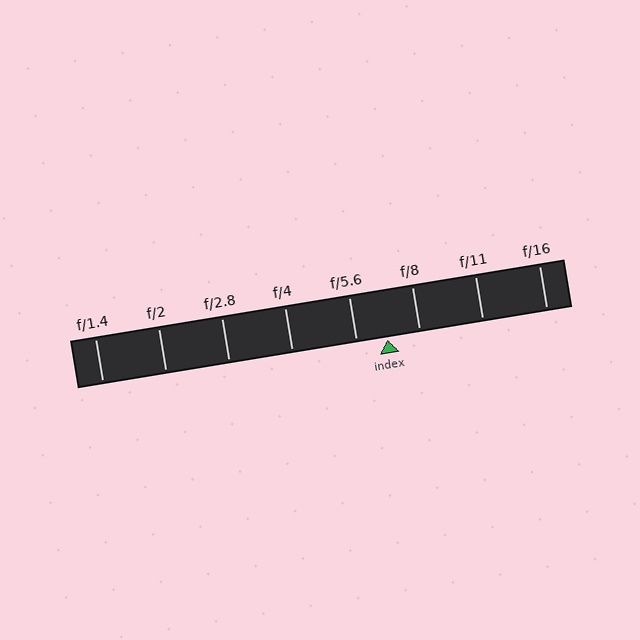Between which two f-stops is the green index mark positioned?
The index mark is between f/5.6 and f/8.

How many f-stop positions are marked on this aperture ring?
There are 8 f-stop positions marked.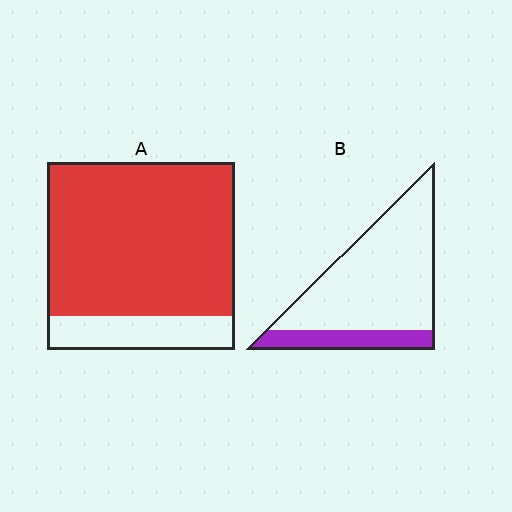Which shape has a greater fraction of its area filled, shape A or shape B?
Shape A.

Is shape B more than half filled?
No.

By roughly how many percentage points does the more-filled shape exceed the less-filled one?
By roughly 60 percentage points (A over B).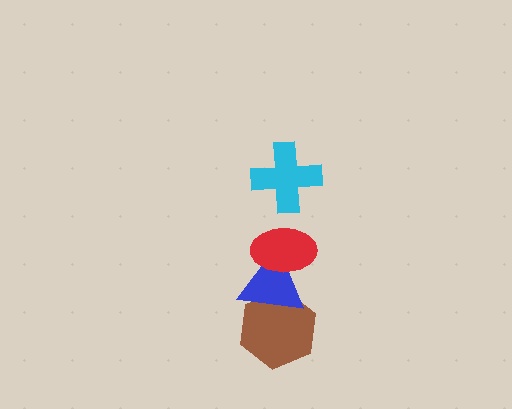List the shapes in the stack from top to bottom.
From top to bottom: the cyan cross, the red ellipse, the blue triangle, the brown hexagon.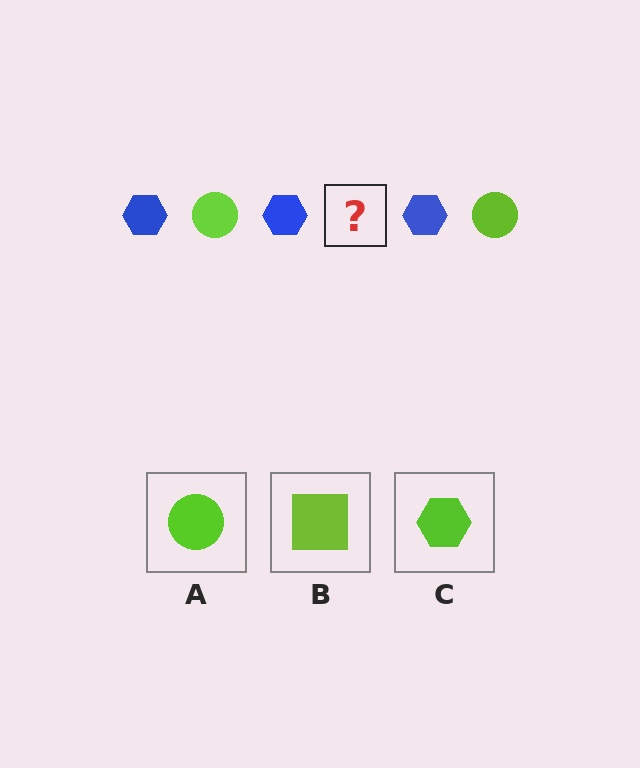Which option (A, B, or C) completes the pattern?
A.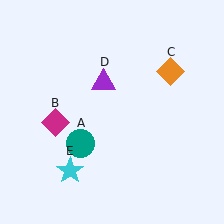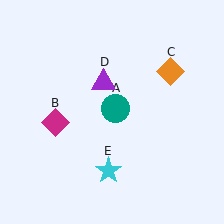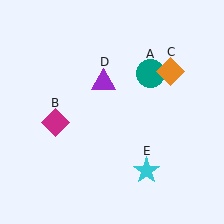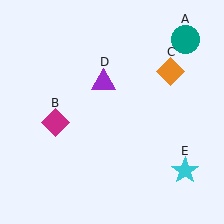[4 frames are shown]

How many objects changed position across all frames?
2 objects changed position: teal circle (object A), cyan star (object E).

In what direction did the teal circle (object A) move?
The teal circle (object A) moved up and to the right.